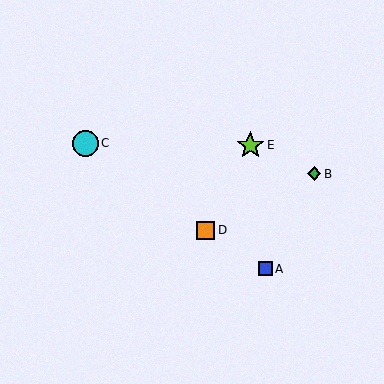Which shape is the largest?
The lime star (labeled E) is the largest.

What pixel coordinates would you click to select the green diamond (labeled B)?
Click at (314, 174) to select the green diamond B.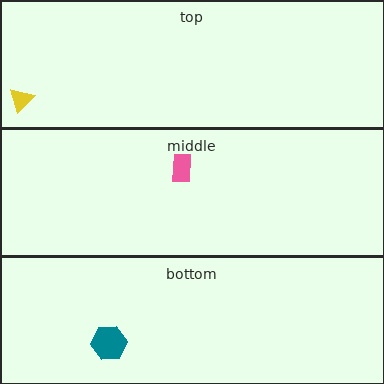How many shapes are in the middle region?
1.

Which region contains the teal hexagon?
The bottom region.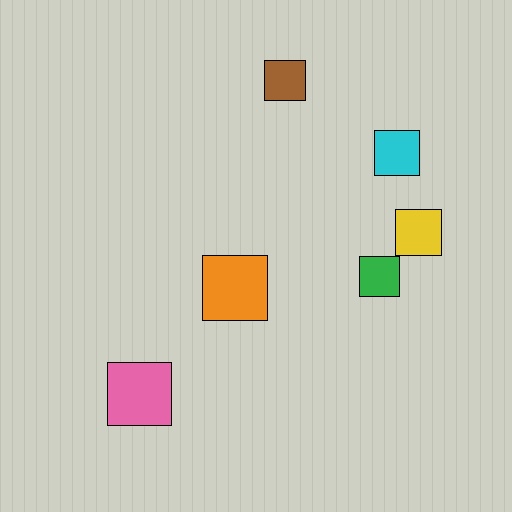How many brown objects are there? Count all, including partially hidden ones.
There is 1 brown object.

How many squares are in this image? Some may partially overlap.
There are 6 squares.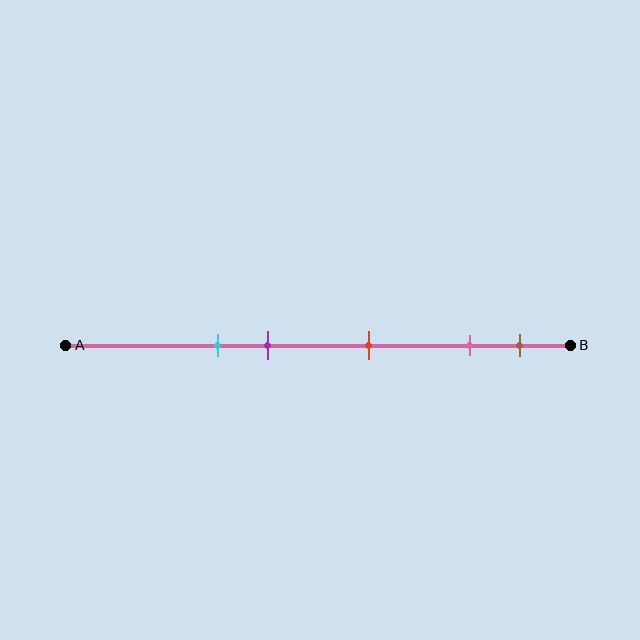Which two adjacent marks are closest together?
The pink and brown marks are the closest adjacent pair.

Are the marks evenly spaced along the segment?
No, the marks are not evenly spaced.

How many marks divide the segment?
There are 5 marks dividing the segment.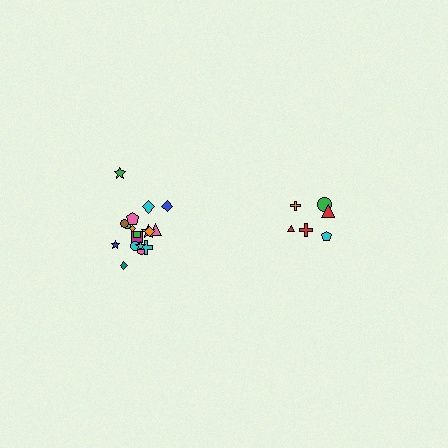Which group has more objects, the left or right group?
The left group.